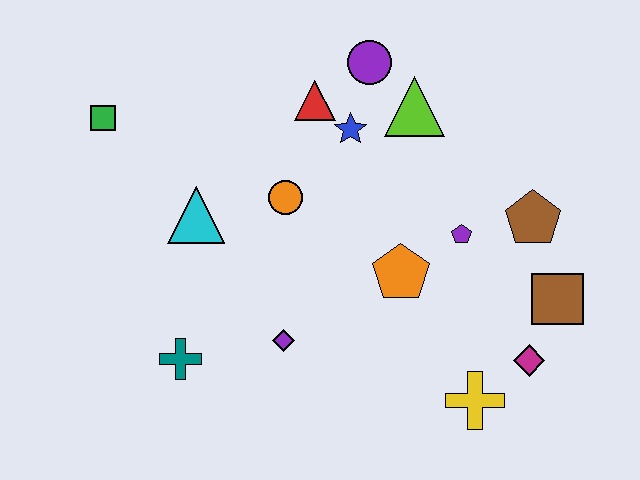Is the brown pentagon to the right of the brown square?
No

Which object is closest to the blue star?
The red triangle is closest to the blue star.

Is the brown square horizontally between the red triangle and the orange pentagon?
No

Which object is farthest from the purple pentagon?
The green square is farthest from the purple pentagon.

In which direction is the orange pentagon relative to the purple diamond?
The orange pentagon is to the right of the purple diamond.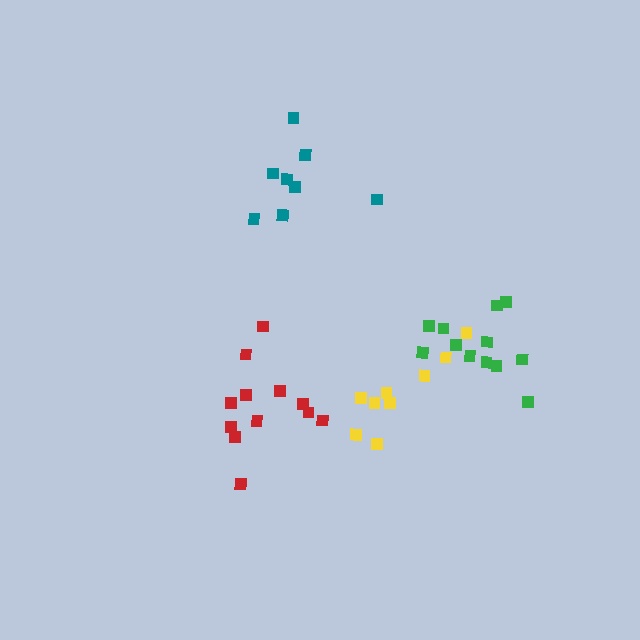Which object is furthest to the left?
The red cluster is leftmost.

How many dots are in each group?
Group 1: 9 dots, Group 2: 8 dots, Group 3: 12 dots, Group 4: 12 dots (41 total).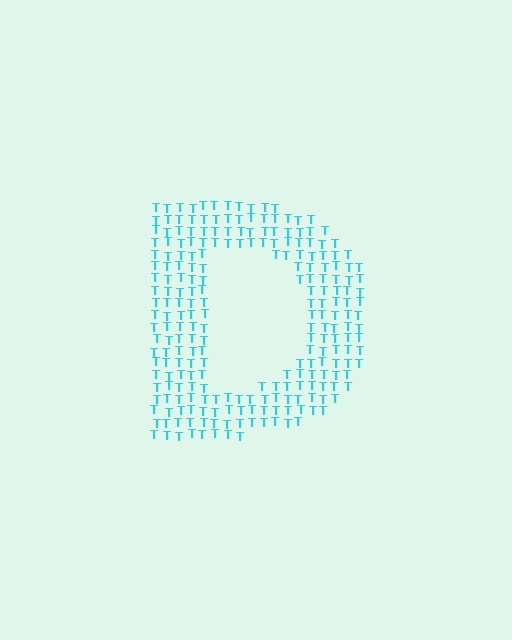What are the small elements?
The small elements are letter T's.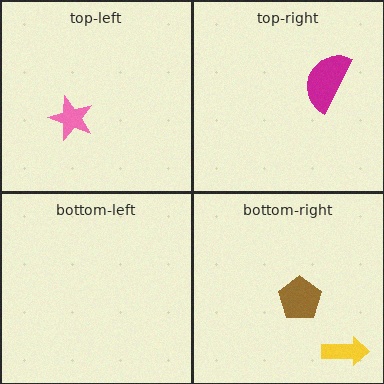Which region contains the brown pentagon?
The bottom-right region.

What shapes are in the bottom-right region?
The brown pentagon, the yellow arrow.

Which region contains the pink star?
The top-left region.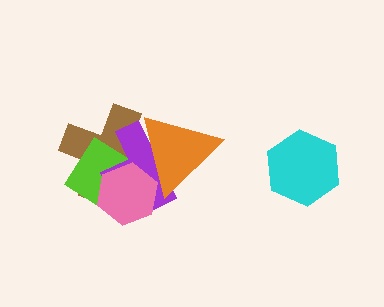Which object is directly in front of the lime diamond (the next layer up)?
The purple cross is directly in front of the lime diamond.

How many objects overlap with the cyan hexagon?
0 objects overlap with the cyan hexagon.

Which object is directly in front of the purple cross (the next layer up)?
The pink hexagon is directly in front of the purple cross.